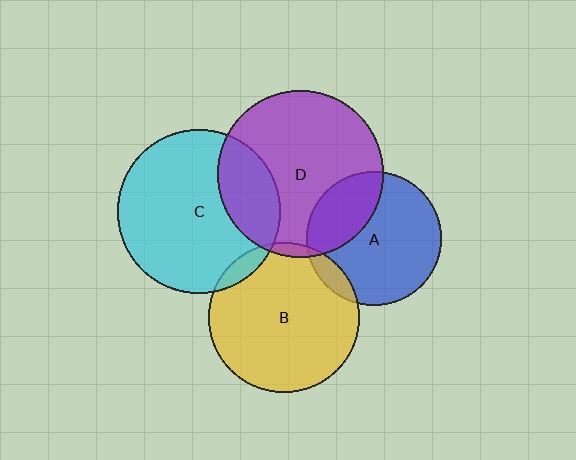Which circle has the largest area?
Circle D (purple).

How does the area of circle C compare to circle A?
Approximately 1.5 times.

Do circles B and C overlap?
Yes.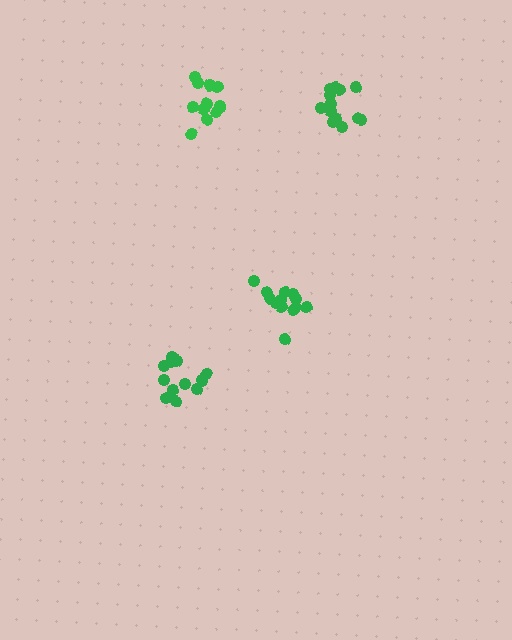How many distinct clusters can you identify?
There are 4 distinct clusters.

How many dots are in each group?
Group 1: 14 dots, Group 2: 13 dots, Group 3: 13 dots, Group 4: 13 dots (53 total).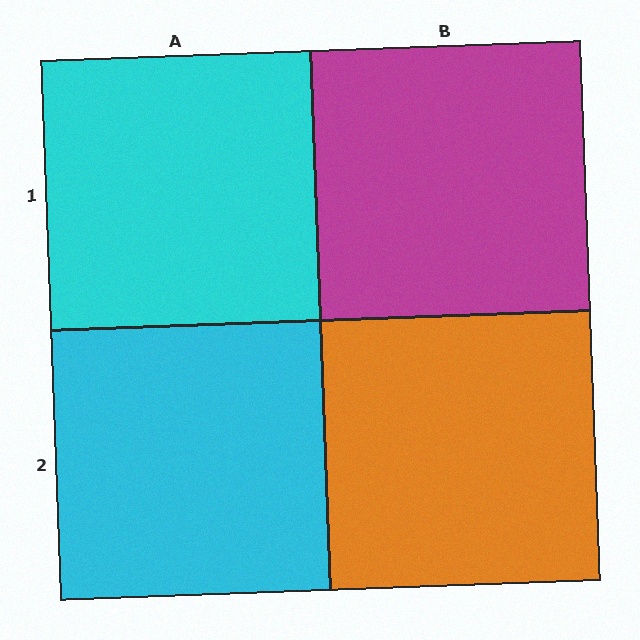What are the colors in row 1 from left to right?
Cyan, magenta.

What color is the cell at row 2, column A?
Cyan.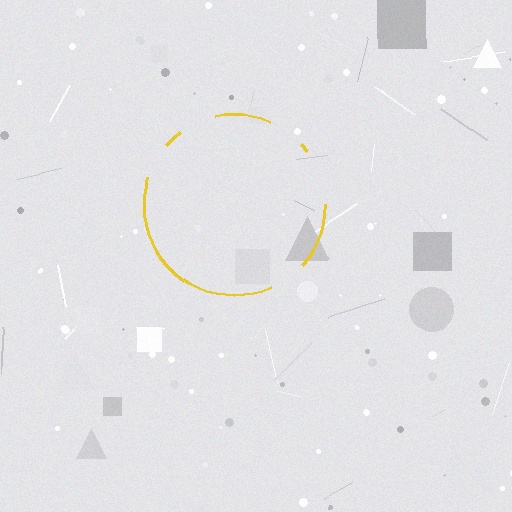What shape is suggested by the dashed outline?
The dashed outline suggests a circle.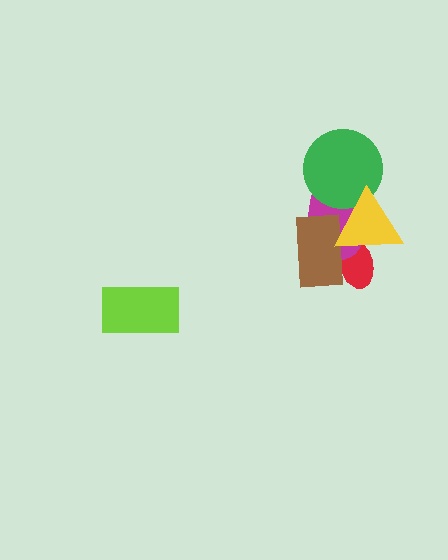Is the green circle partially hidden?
Yes, it is partially covered by another shape.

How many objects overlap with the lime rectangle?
0 objects overlap with the lime rectangle.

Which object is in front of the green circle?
The yellow triangle is in front of the green circle.